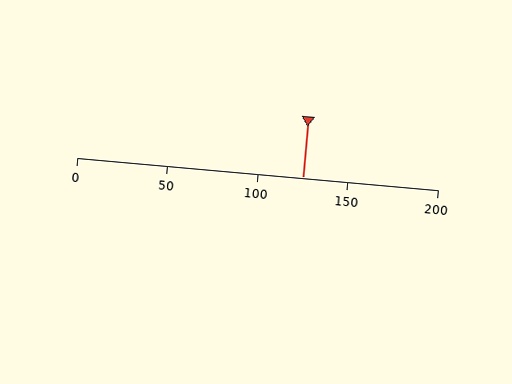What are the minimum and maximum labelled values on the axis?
The axis runs from 0 to 200.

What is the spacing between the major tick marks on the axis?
The major ticks are spaced 50 apart.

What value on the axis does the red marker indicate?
The marker indicates approximately 125.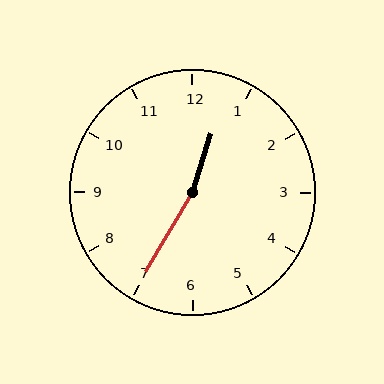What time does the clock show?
12:35.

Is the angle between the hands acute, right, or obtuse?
It is obtuse.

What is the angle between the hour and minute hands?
Approximately 168 degrees.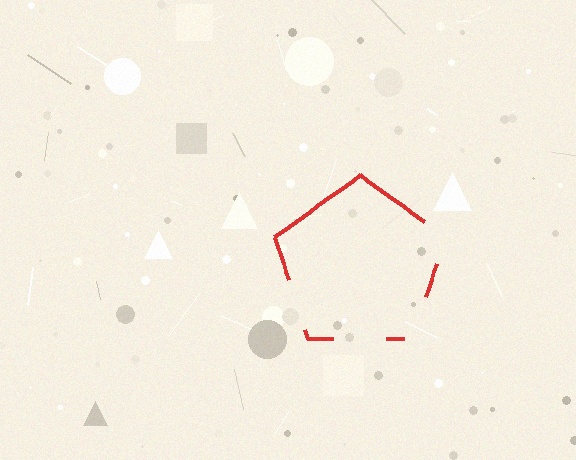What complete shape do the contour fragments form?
The contour fragments form a pentagon.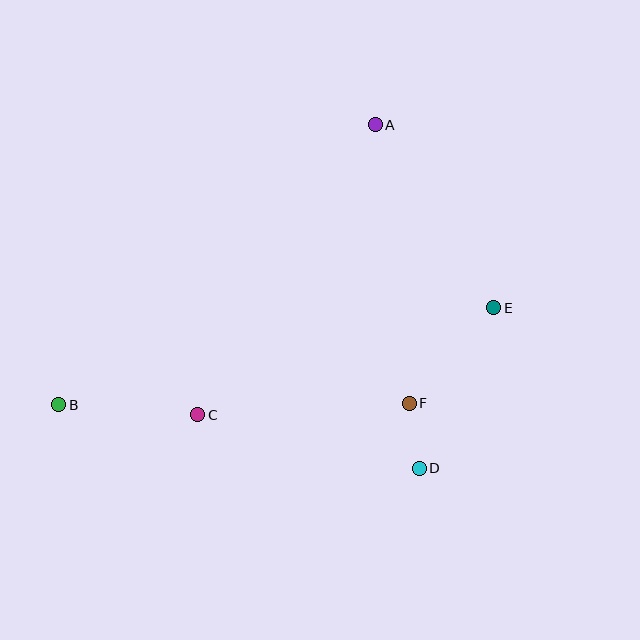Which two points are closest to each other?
Points D and F are closest to each other.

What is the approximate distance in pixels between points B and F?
The distance between B and F is approximately 350 pixels.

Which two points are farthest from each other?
Points B and E are farthest from each other.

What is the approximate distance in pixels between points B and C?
The distance between B and C is approximately 139 pixels.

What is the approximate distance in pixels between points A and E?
The distance between A and E is approximately 218 pixels.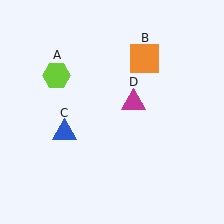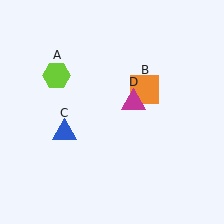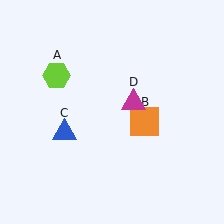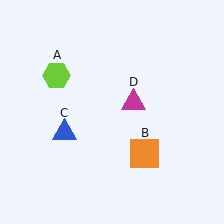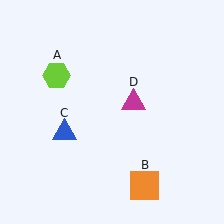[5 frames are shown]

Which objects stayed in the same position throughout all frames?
Lime hexagon (object A) and blue triangle (object C) and magenta triangle (object D) remained stationary.